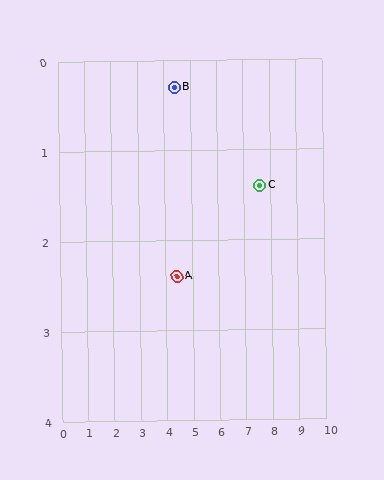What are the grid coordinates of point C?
Point C is at approximately (7.6, 1.4).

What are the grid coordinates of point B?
Point B is at approximately (4.4, 0.3).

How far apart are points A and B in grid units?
Points A and B are about 2.1 grid units apart.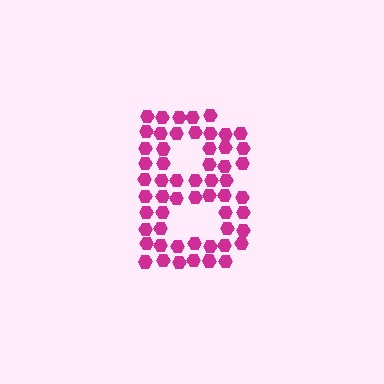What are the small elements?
The small elements are hexagons.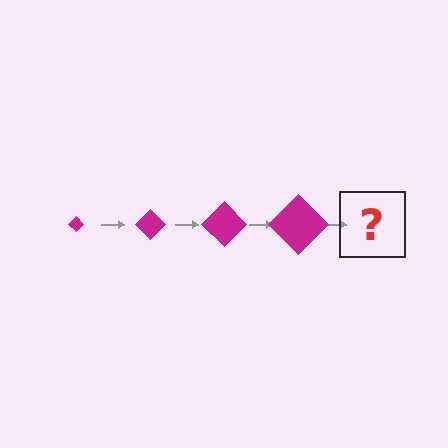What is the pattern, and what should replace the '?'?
The pattern is that the diamond gets progressively larger each step. The '?' should be a magenta diamond, larger than the previous one.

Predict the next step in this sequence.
The next step is a magenta diamond, larger than the previous one.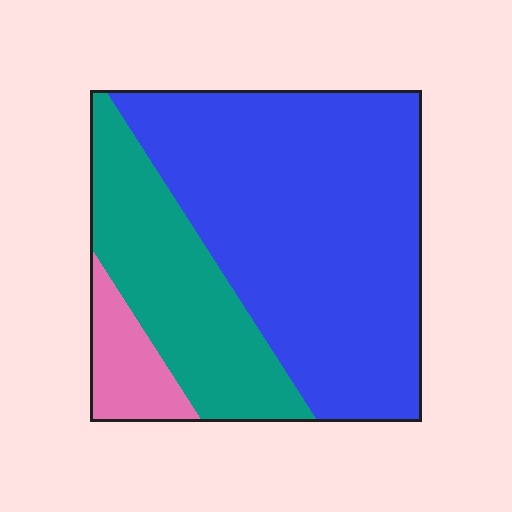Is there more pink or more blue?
Blue.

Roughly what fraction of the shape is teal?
Teal covers about 30% of the shape.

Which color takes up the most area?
Blue, at roughly 65%.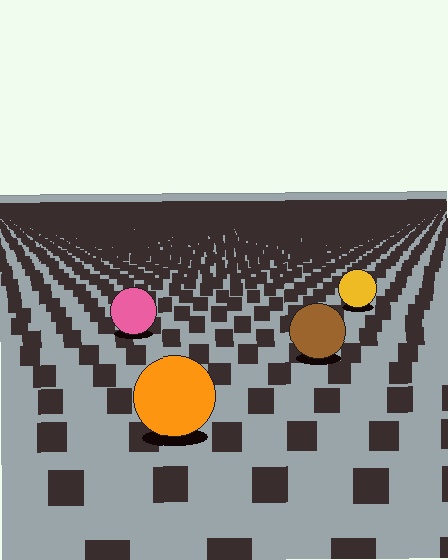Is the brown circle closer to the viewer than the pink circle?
Yes. The brown circle is closer — you can tell from the texture gradient: the ground texture is coarser near it.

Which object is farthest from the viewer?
The yellow circle is farthest from the viewer. It appears smaller and the ground texture around it is denser.